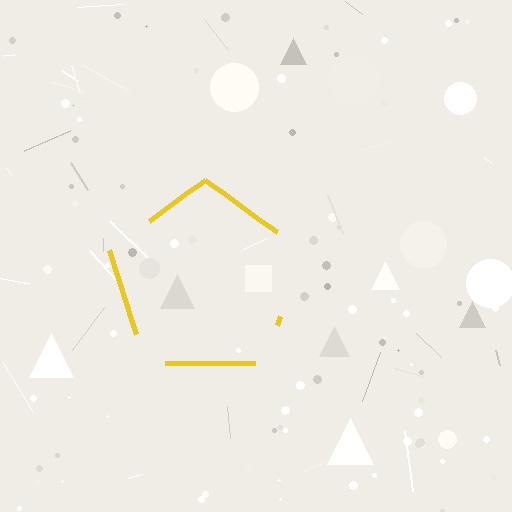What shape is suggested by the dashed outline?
The dashed outline suggests a pentagon.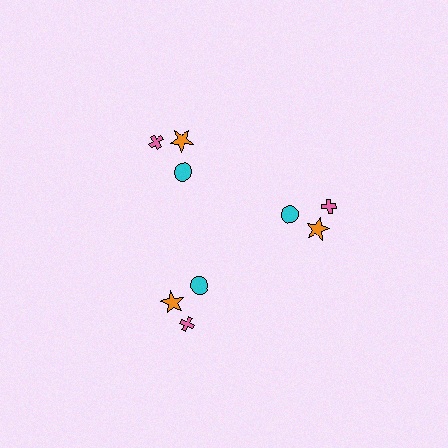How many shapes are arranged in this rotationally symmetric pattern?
There are 9 shapes, arranged in 3 groups of 3.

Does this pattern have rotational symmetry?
Yes, this pattern has 3-fold rotational symmetry. It looks the same after rotating 120 degrees around the center.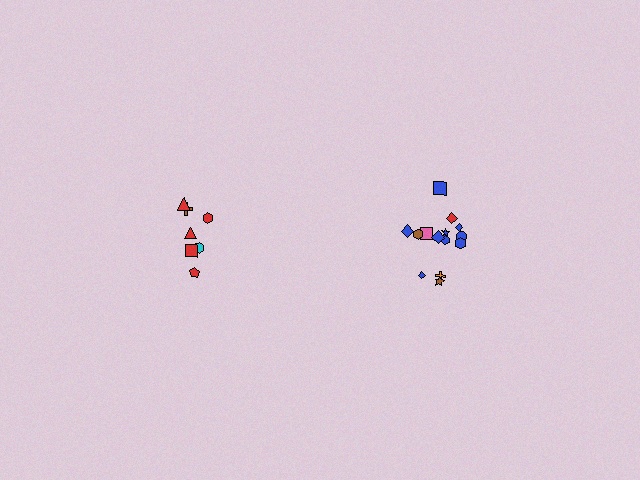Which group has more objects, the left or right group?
The right group.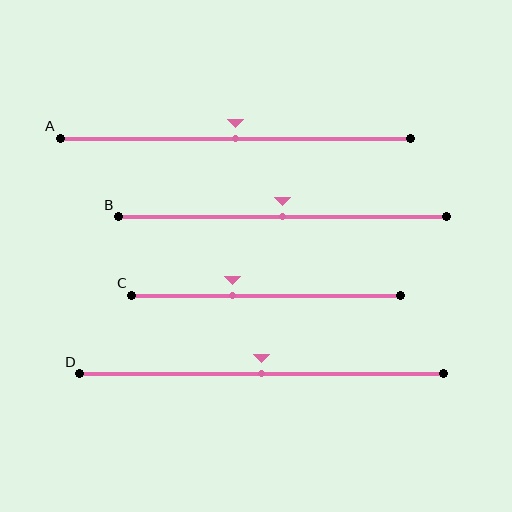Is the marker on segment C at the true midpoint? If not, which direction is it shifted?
No, the marker on segment C is shifted to the left by about 12% of the segment length.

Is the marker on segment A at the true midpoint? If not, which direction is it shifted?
Yes, the marker on segment A is at the true midpoint.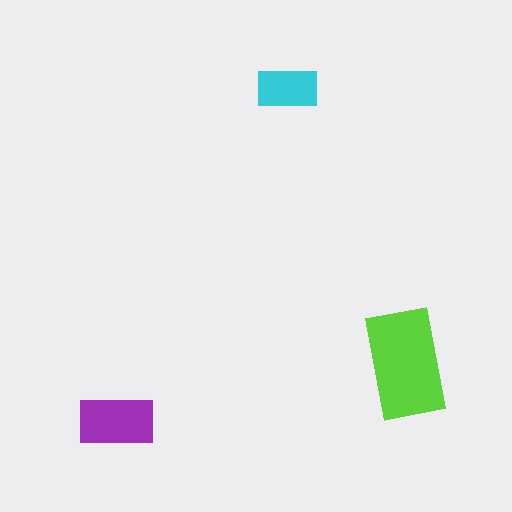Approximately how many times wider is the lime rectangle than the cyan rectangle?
About 2 times wider.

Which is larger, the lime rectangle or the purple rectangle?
The lime one.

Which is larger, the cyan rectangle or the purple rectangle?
The purple one.